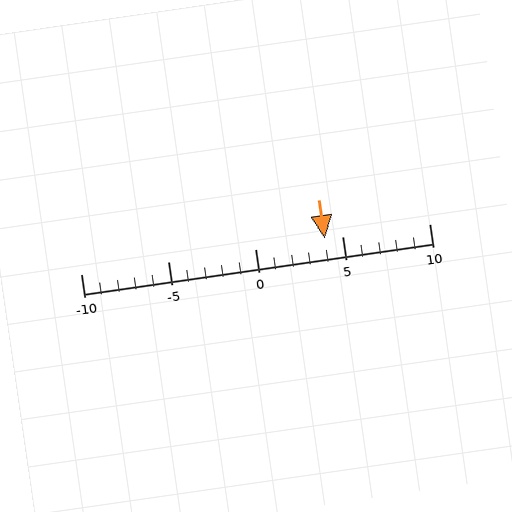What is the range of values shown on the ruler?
The ruler shows values from -10 to 10.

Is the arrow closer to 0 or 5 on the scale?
The arrow is closer to 5.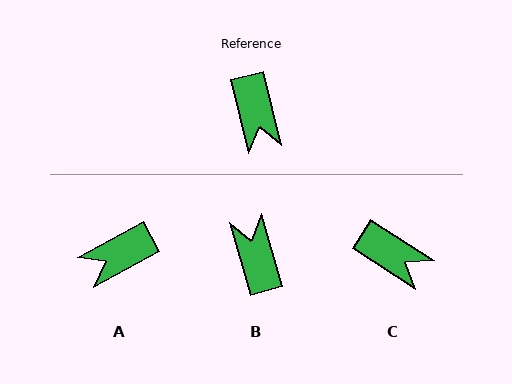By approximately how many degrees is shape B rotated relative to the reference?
Approximately 178 degrees clockwise.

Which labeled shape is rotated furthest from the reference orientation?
B, about 178 degrees away.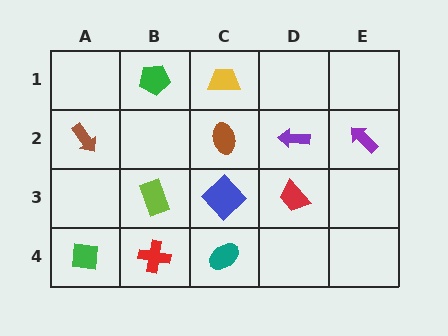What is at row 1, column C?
A yellow trapezoid.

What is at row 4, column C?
A teal ellipse.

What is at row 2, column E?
A purple arrow.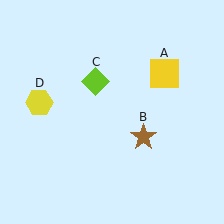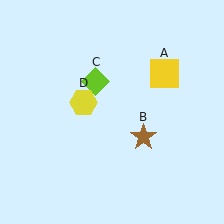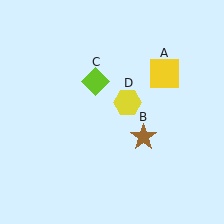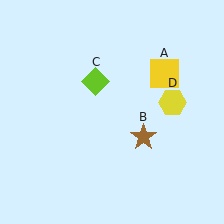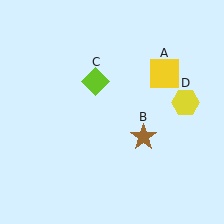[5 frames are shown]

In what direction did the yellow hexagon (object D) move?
The yellow hexagon (object D) moved right.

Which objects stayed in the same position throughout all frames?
Yellow square (object A) and brown star (object B) and lime diamond (object C) remained stationary.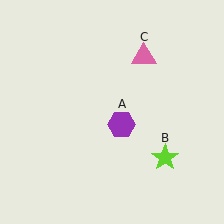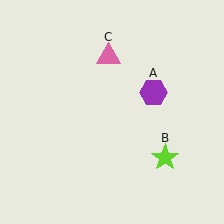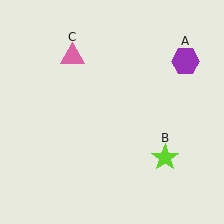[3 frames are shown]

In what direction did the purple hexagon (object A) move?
The purple hexagon (object A) moved up and to the right.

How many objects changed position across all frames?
2 objects changed position: purple hexagon (object A), pink triangle (object C).